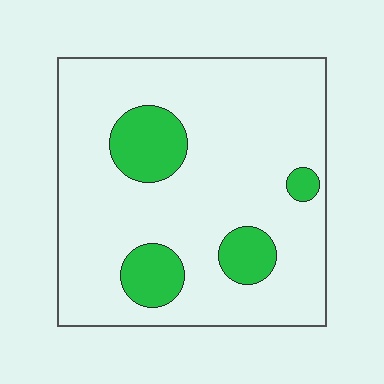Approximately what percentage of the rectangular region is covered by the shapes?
Approximately 15%.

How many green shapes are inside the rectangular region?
4.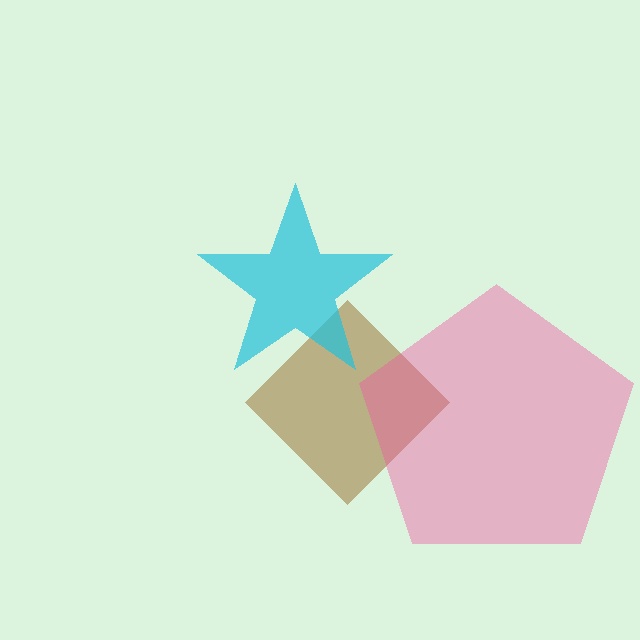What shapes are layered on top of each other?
The layered shapes are: a brown diamond, a cyan star, a pink pentagon.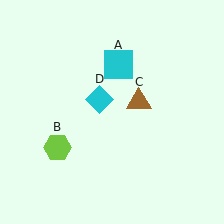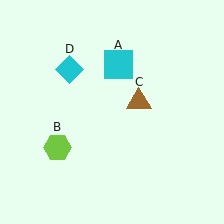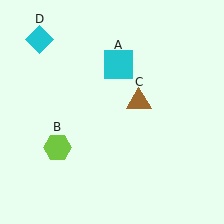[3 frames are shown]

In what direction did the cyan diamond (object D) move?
The cyan diamond (object D) moved up and to the left.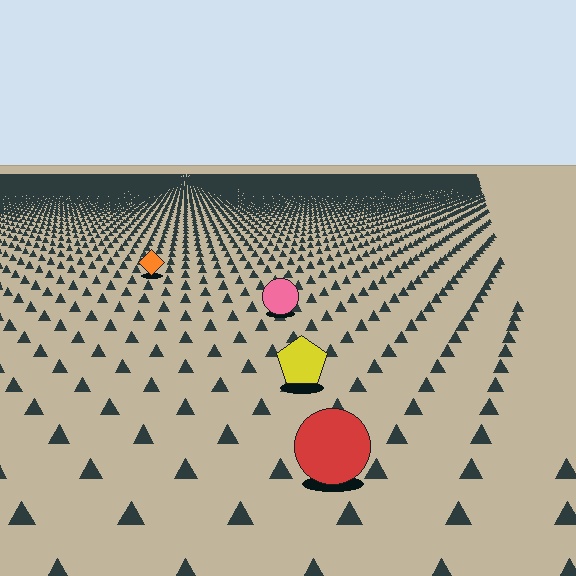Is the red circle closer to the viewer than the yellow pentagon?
Yes. The red circle is closer — you can tell from the texture gradient: the ground texture is coarser near it.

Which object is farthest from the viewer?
The orange diamond is farthest from the viewer. It appears smaller and the ground texture around it is denser.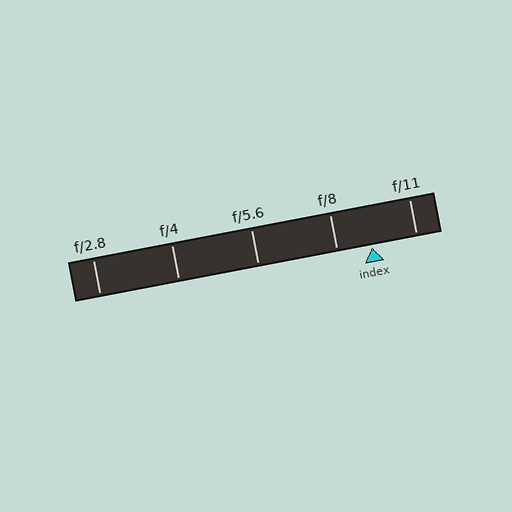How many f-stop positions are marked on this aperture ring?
There are 5 f-stop positions marked.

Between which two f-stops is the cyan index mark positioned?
The index mark is between f/8 and f/11.